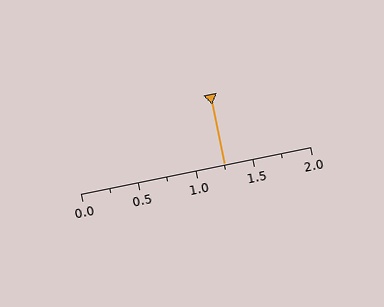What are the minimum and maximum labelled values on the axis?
The axis runs from 0.0 to 2.0.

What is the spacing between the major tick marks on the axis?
The major ticks are spaced 0.5 apart.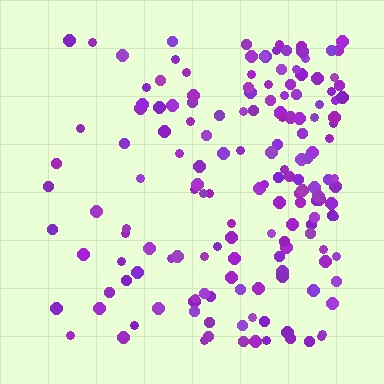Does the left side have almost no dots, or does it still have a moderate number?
Still a moderate number, just noticeably fewer than the right.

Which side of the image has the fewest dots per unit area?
The left.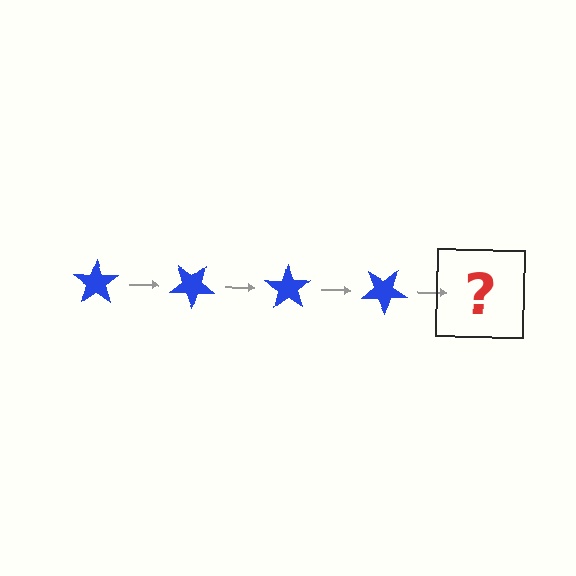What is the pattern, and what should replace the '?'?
The pattern is that the star rotates 35 degrees each step. The '?' should be a blue star rotated 140 degrees.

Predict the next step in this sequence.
The next step is a blue star rotated 140 degrees.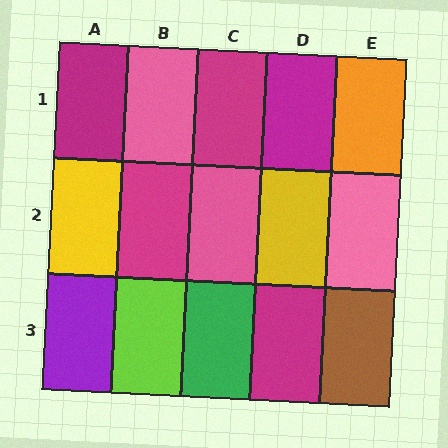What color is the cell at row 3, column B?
Lime.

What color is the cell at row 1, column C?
Magenta.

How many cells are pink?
3 cells are pink.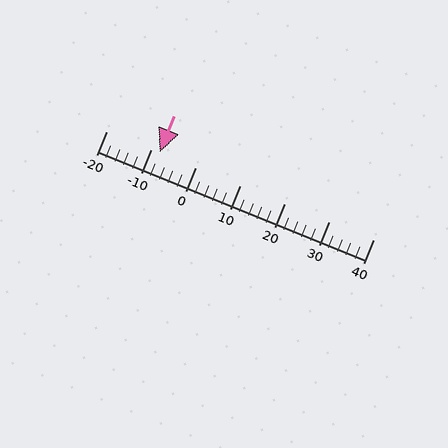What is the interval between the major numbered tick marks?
The major tick marks are spaced 10 units apart.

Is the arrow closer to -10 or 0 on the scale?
The arrow is closer to -10.